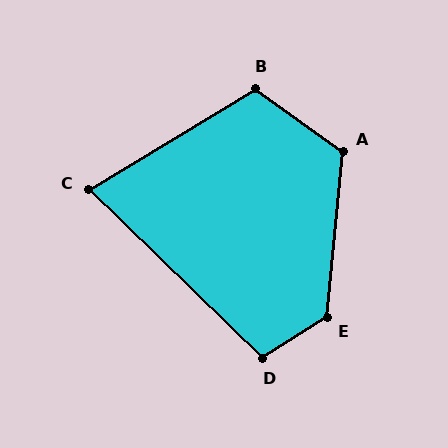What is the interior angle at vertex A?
Approximately 121 degrees (obtuse).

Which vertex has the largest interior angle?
E, at approximately 127 degrees.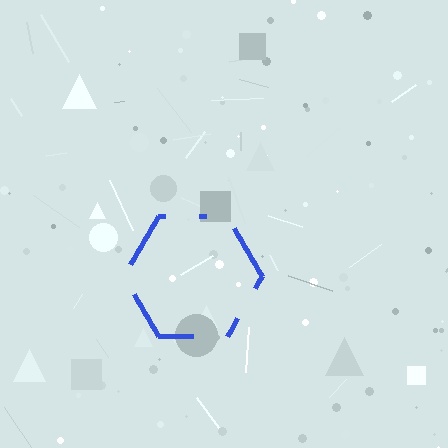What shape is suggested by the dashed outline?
The dashed outline suggests a hexagon.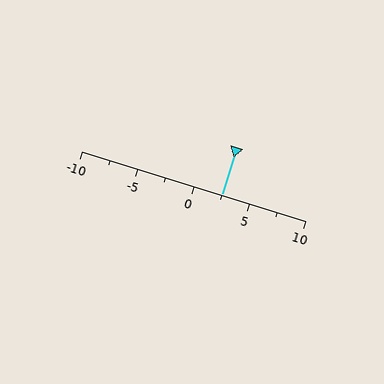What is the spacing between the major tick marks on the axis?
The major ticks are spaced 5 apart.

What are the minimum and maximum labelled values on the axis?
The axis runs from -10 to 10.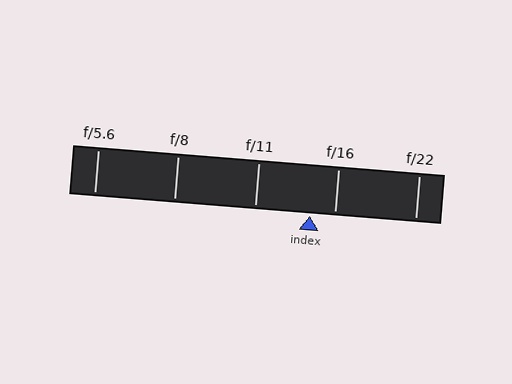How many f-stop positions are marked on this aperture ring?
There are 5 f-stop positions marked.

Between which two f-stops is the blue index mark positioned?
The index mark is between f/11 and f/16.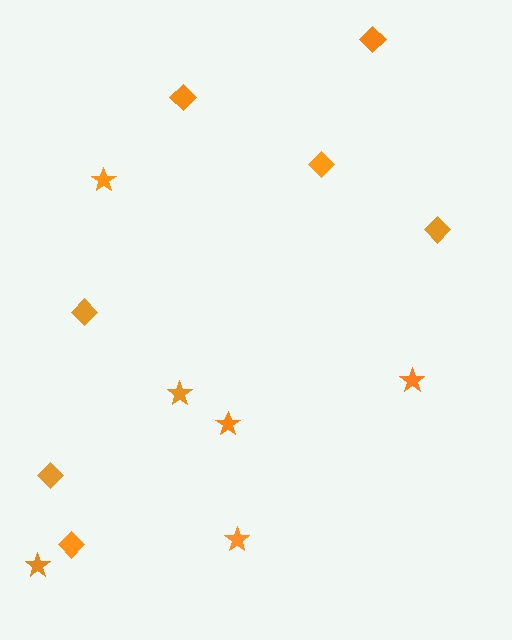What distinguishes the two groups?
There are 2 groups: one group of diamonds (7) and one group of stars (6).